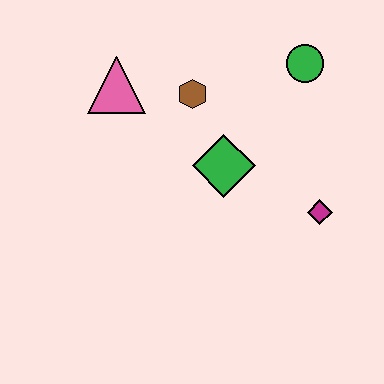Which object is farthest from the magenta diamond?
The pink triangle is farthest from the magenta diamond.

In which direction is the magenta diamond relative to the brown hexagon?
The magenta diamond is to the right of the brown hexagon.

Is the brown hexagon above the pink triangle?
No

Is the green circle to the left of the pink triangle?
No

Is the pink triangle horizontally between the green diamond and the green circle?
No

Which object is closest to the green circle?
The brown hexagon is closest to the green circle.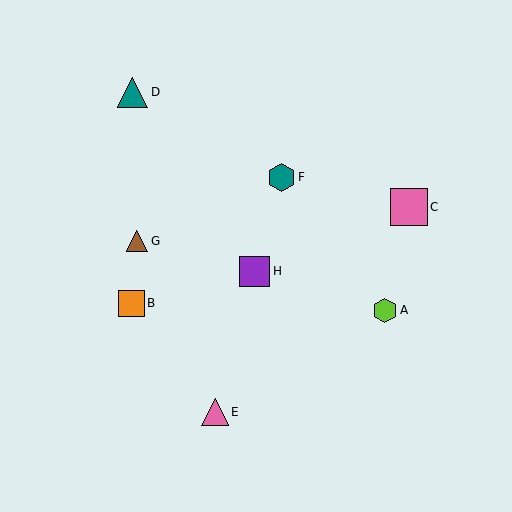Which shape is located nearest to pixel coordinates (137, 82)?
The teal triangle (labeled D) at (133, 93) is nearest to that location.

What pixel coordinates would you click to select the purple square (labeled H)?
Click at (255, 271) to select the purple square H.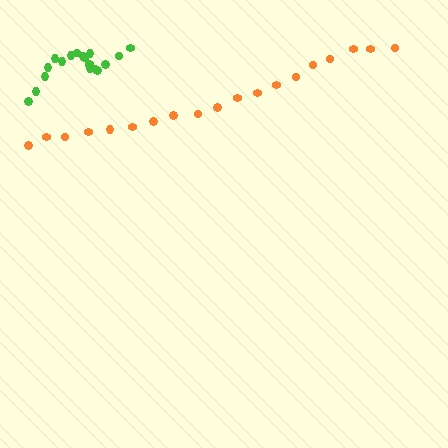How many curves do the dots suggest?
There are 2 distinct paths.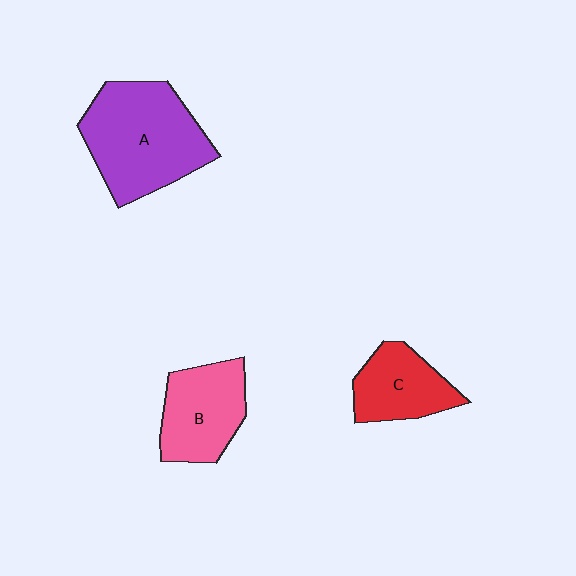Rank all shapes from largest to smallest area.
From largest to smallest: A (purple), B (pink), C (red).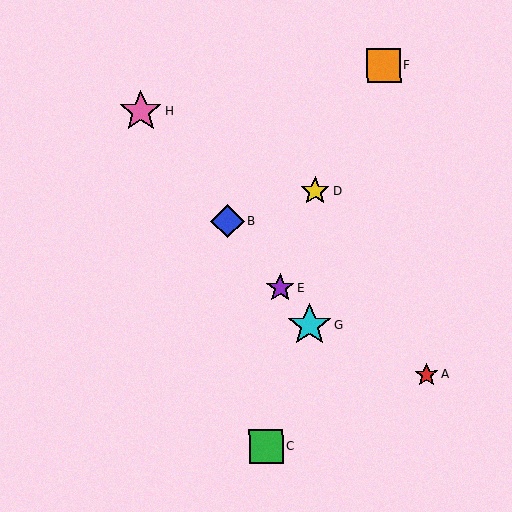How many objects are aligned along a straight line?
4 objects (B, E, G, H) are aligned along a straight line.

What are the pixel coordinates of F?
Object F is at (384, 65).